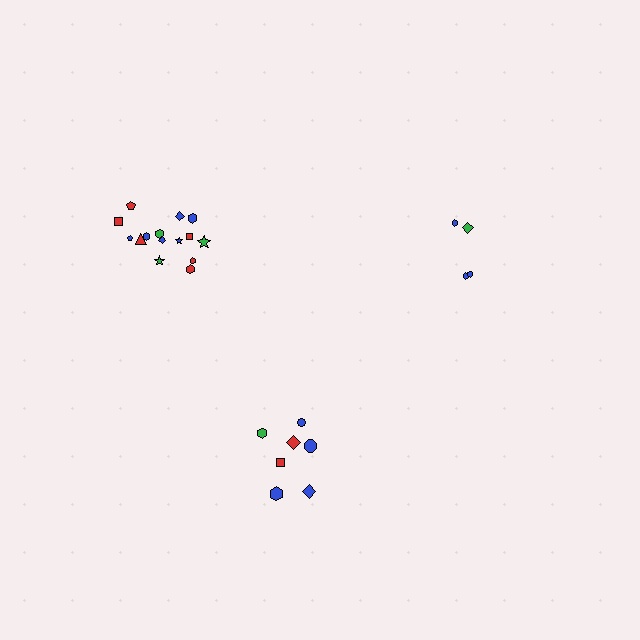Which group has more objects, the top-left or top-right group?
The top-left group.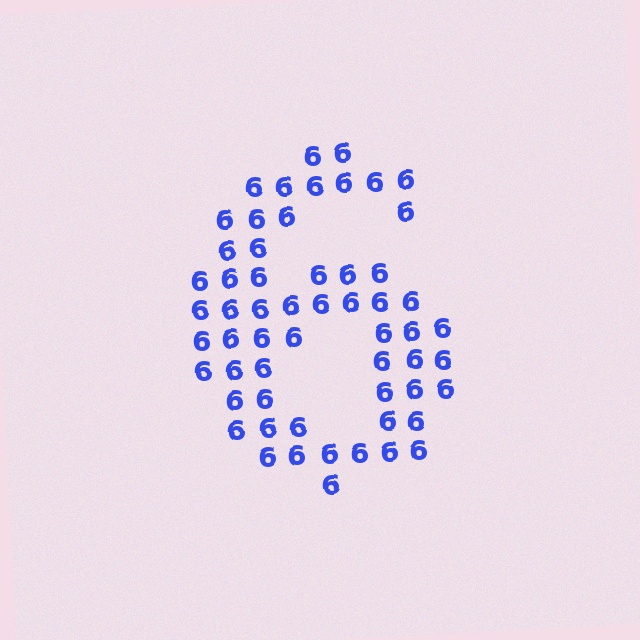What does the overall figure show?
The overall figure shows the digit 6.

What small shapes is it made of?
It is made of small digit 6's.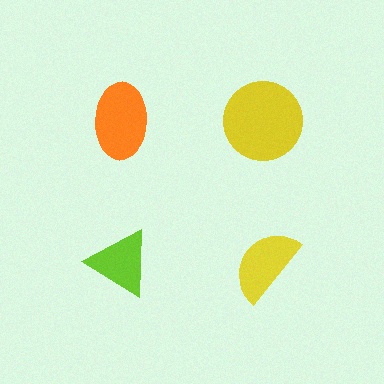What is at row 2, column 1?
A lime triangle.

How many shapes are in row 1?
2 shapes.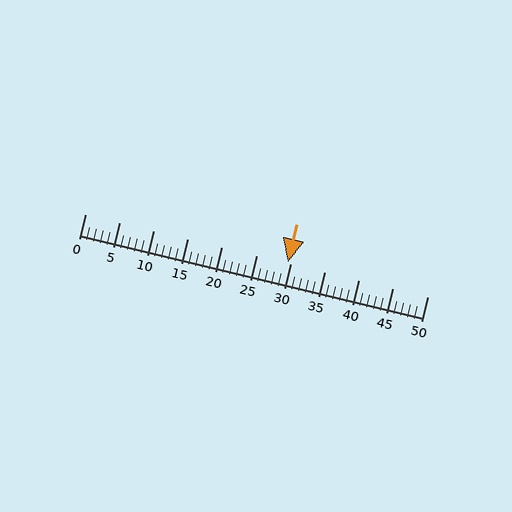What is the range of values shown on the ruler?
The ruler shows values from 0 to 50.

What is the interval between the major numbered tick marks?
The major tick marks are spaced 5 units apart.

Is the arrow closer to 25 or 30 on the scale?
The arrow is closer to 30.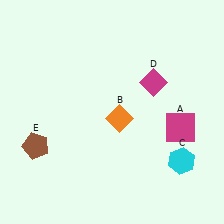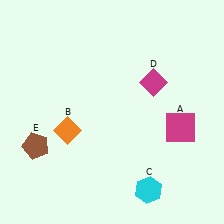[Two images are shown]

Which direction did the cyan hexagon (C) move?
The cyan hexagon (C) moved left.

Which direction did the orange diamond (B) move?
The orange diamond (B) moved left.